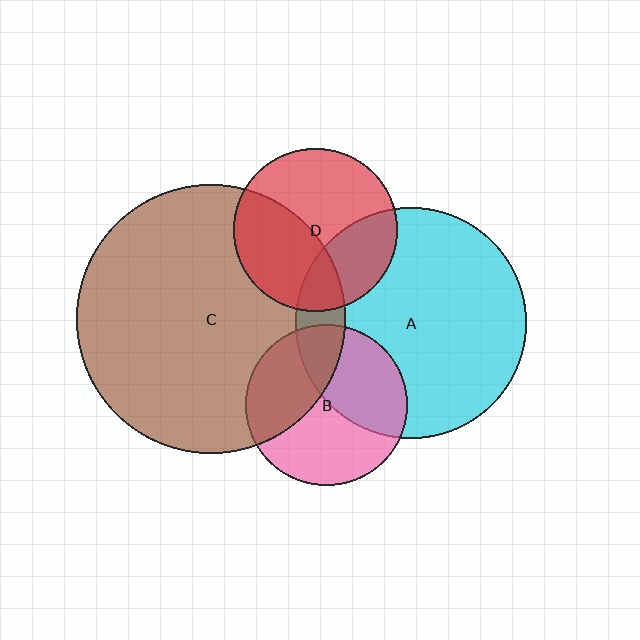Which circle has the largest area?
Circle C (brown).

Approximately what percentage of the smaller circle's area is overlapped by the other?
Approximately 30%.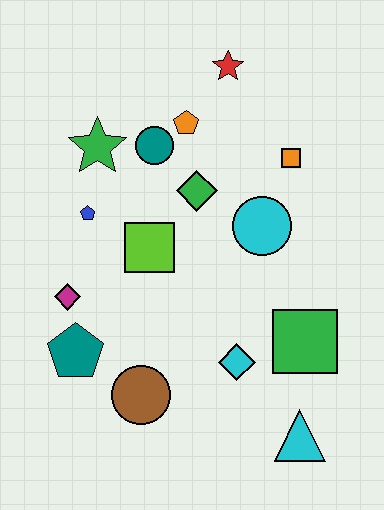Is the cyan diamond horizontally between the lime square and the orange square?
Yes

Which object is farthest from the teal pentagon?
The red star is farthest from the teal pentagon.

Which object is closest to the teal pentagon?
The magenta diamond is closest to the teal pentagon.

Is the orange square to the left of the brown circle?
No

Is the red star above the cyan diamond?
Yes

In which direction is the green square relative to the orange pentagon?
The green square is below the orange pentagon.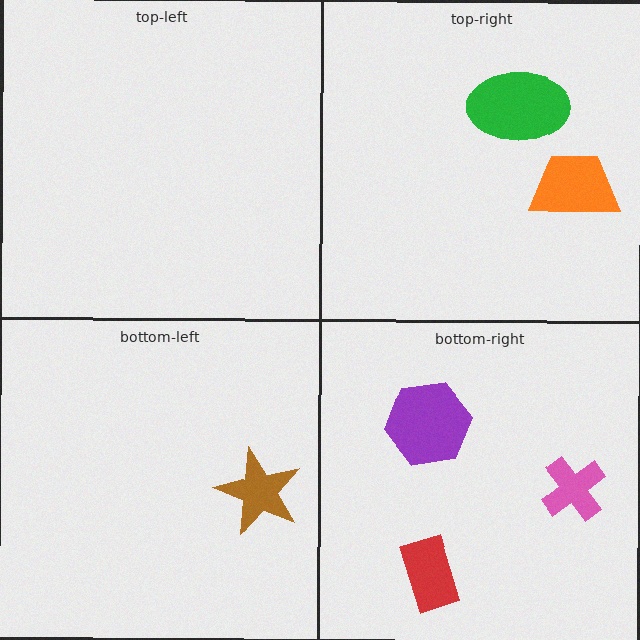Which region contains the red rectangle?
The bottom-right region.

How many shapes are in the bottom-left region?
1.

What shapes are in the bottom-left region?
The brown star.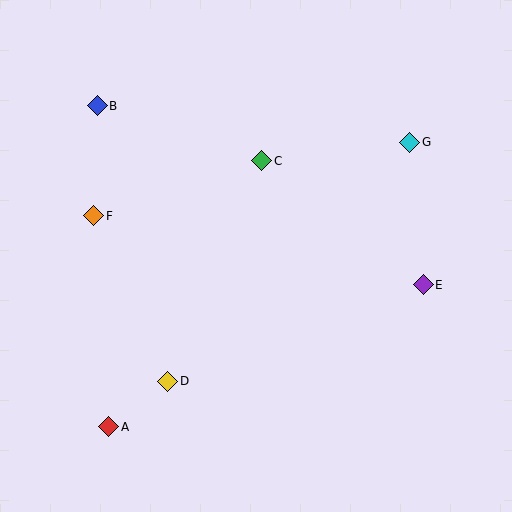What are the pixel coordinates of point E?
Point E is at (423, 285).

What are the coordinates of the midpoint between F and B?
The midpoint between F and B is at (96, 161).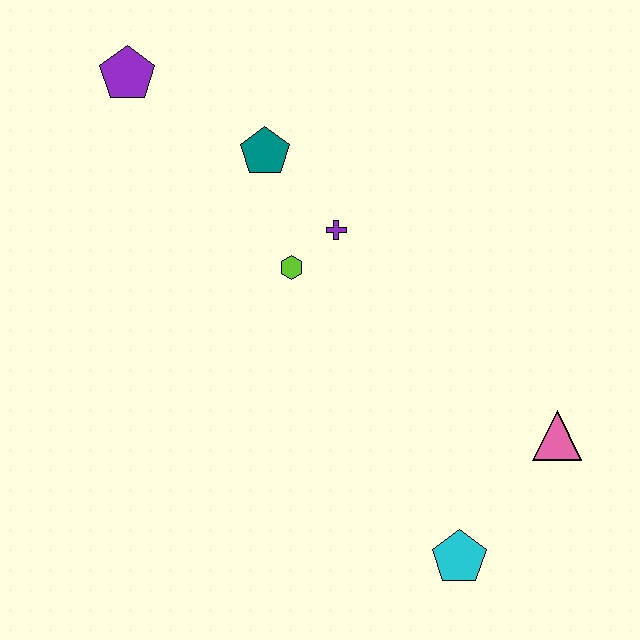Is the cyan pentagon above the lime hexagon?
No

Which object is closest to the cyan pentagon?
The pink triangle is closest to the cyan pentagon.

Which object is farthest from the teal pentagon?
The cyan pentagon is farthest from the teal pentagon.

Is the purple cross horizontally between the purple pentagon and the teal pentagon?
No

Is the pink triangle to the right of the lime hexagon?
Yes